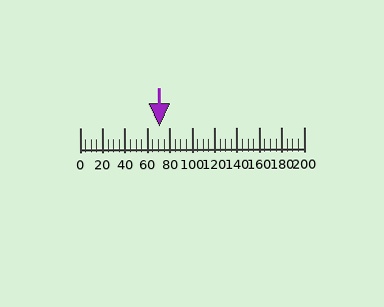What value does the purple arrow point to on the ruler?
The purple arrow points to approximately 71.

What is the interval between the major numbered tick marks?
The major tick marks are spaced 20 units apart.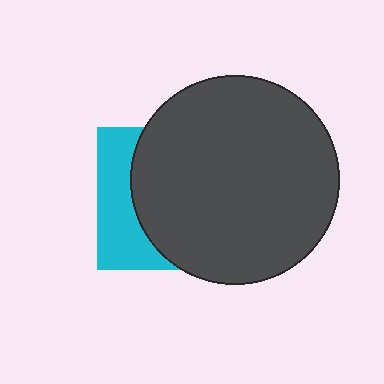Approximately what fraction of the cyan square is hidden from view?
Roughly 69% of the cyan square is hidden behind the dark gray circle.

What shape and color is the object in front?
The object in front is a dark gray circle.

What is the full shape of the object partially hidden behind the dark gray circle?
The partially hidden object is a cyan square.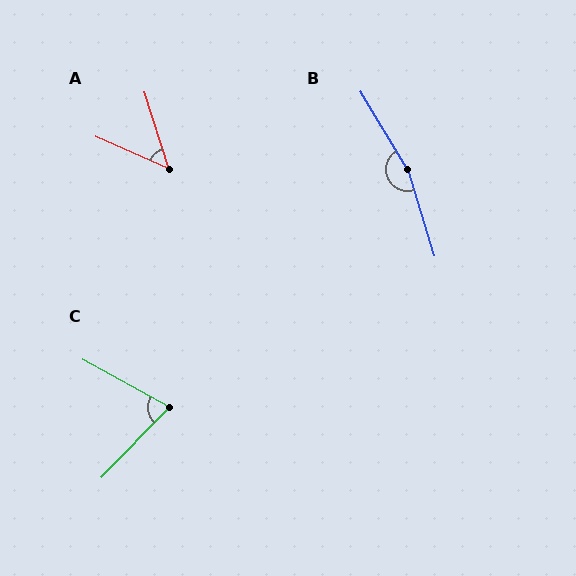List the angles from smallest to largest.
A (48°), C (74°), B (166°).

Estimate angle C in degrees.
Approximately 74 degrees.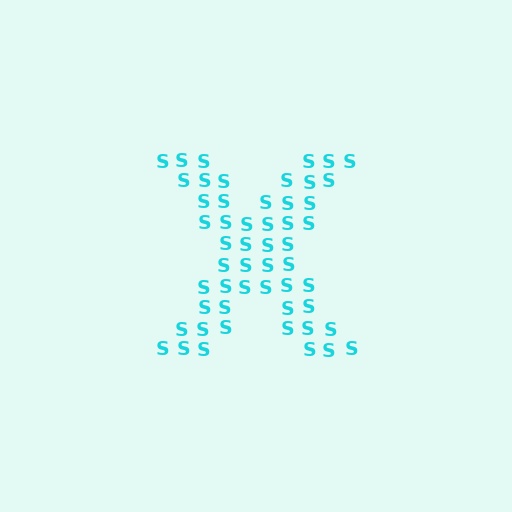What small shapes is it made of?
It is made of small letter S's.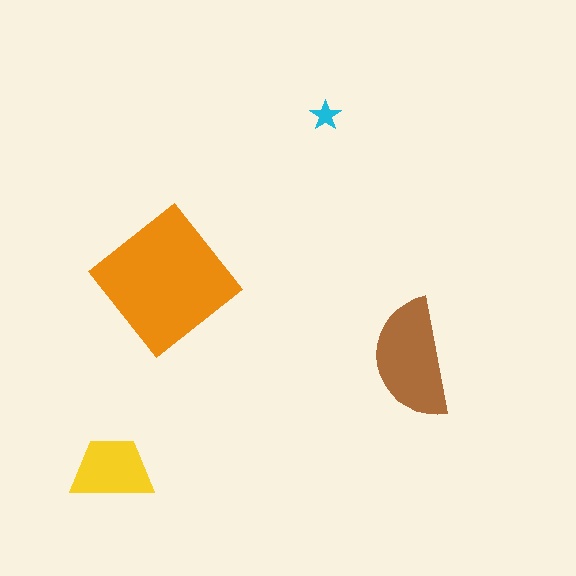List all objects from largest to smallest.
The orange diamond, the brown semicircle, the yellow trapezoid, the cyan star.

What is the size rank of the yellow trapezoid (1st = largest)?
3rd.